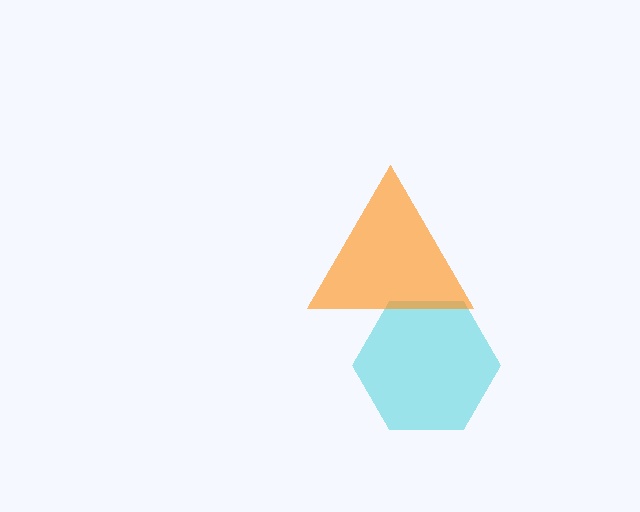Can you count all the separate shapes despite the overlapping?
Yes, there are 2 separate shapes.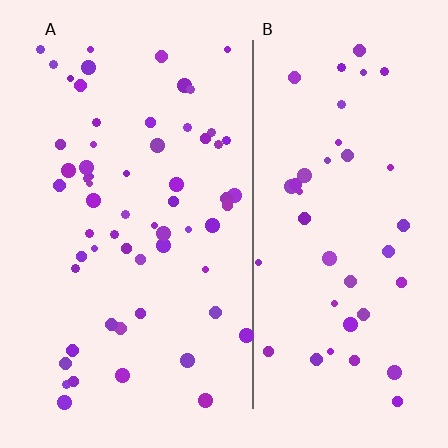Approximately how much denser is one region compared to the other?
Approximately 1.5× — region A over region B.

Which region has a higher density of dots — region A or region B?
A (the left).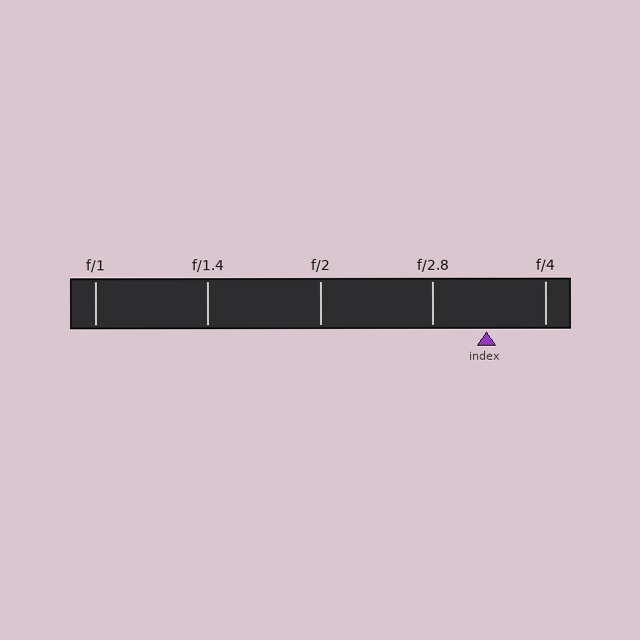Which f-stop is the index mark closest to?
The index mark is closest to f/2.8.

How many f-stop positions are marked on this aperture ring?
There are 5 f-stop positions marked.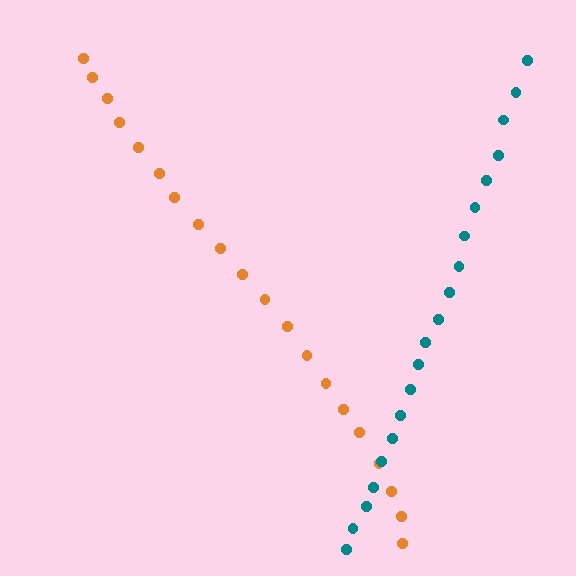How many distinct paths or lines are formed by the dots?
There are 2 distinct paths.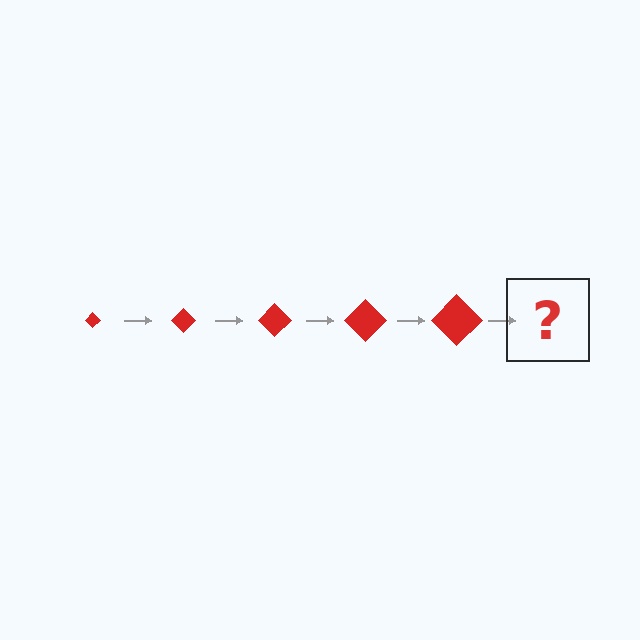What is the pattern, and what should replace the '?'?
The pattern is that the diamond gets progressively larger each step. The '?' should be a red diamond, larger than the previous one.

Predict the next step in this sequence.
The next step is a red diamond, larger than the previous one.